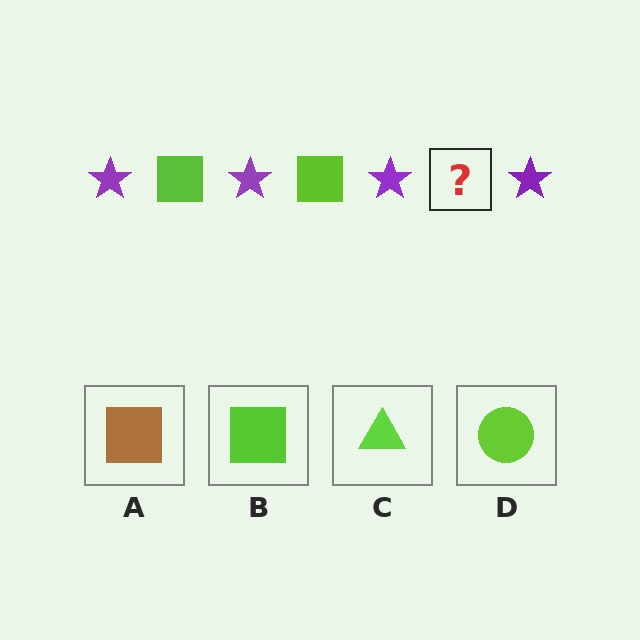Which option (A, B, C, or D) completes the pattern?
B.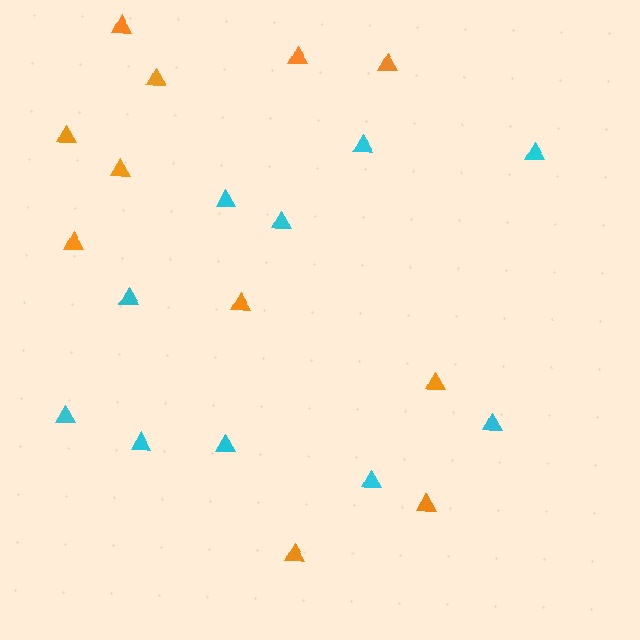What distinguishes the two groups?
There are 2 groups: one group of cyan triangles (10) and one group of orange triangles (11).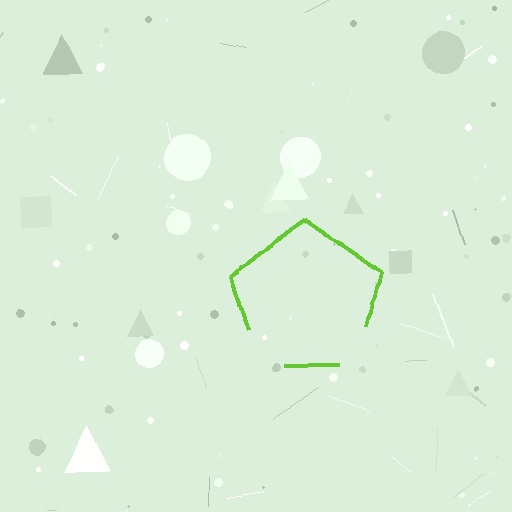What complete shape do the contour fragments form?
The contour fragments form a pentagon.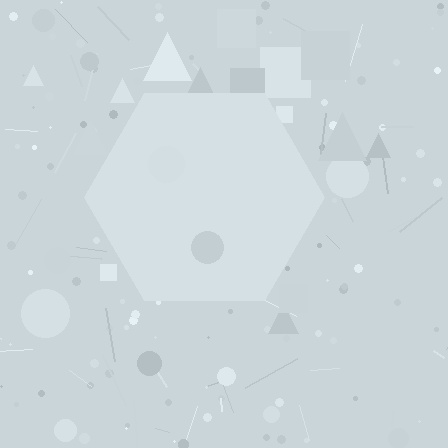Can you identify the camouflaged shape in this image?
The camouflaged shape is a hexagon.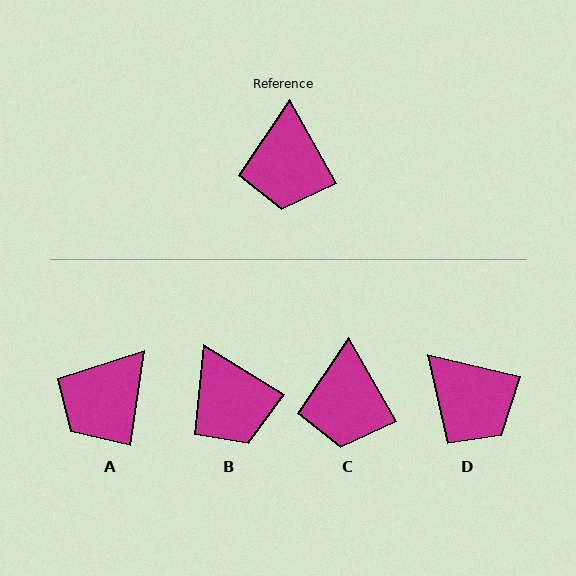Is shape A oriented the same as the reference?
No, it is off by about 38 degrees.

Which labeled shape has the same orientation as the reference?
C.